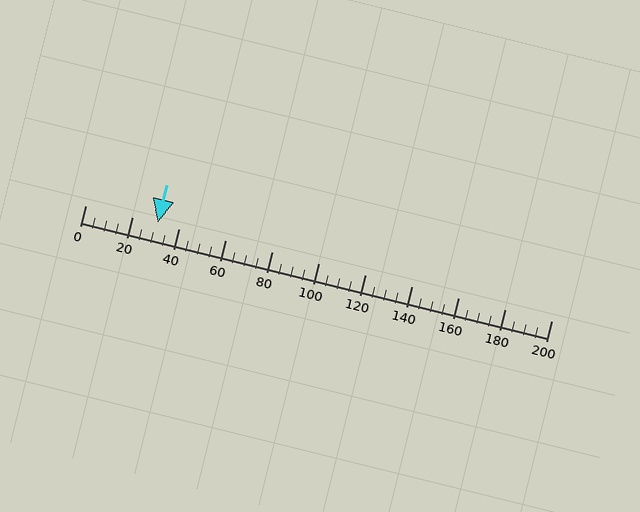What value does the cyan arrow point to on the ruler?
The cyan arrow points to approximately 31.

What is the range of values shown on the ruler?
The ruler shows values from 0 to 200.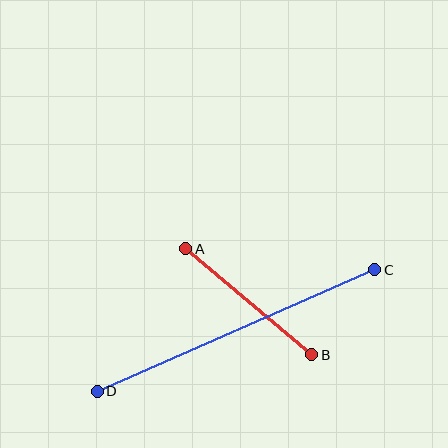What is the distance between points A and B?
The distance is approximately 165 pixels.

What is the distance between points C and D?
The distance is approximately 303 pixels.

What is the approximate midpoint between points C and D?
The midpoint is at approximately (236, 330) pixels.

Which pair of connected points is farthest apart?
Points C and D are farthest apart.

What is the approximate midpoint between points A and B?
The midpoint is at approximately (249, 302) pixels.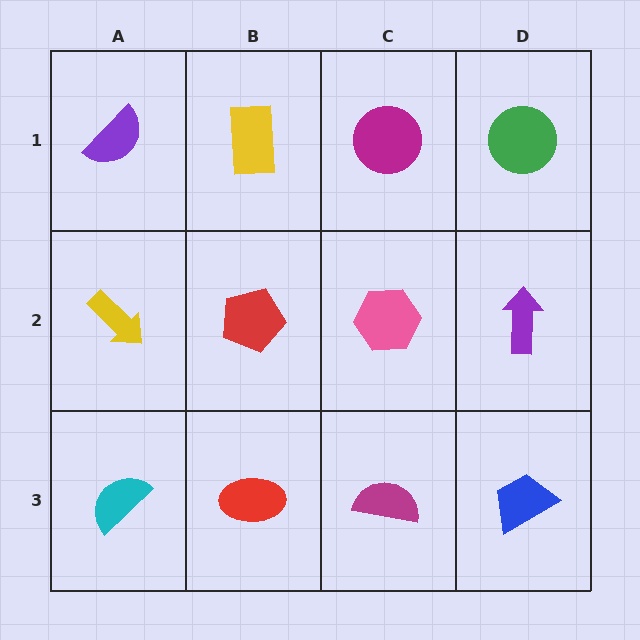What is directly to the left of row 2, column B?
A yellow arrow.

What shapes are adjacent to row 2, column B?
A yellow rectangle (row 1, column B), a red ellipse (row 3, column B), a yellow arrow (row 2, column A), a pink hexagon (row 2, column C).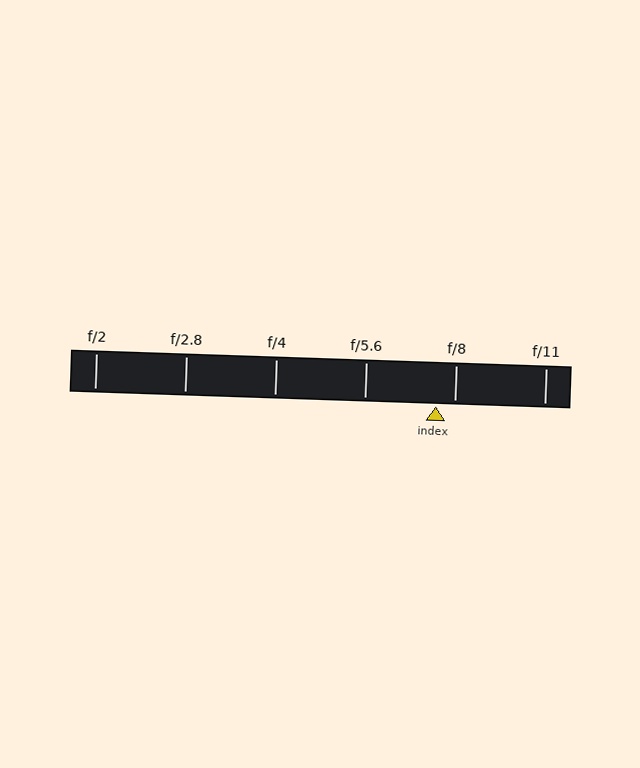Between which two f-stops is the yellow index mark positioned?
The index mark is between f/5.6 and f/8.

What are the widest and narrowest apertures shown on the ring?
The widest aperture shown is f/2 and the narrowest is f/11.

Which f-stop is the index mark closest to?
The index mark is closest to f/8.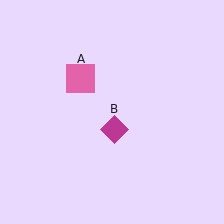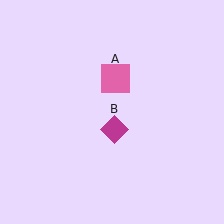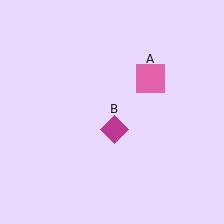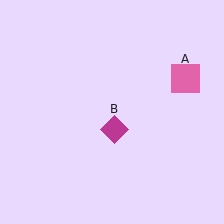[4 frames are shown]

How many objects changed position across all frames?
1 object changed position: pink square (object A).